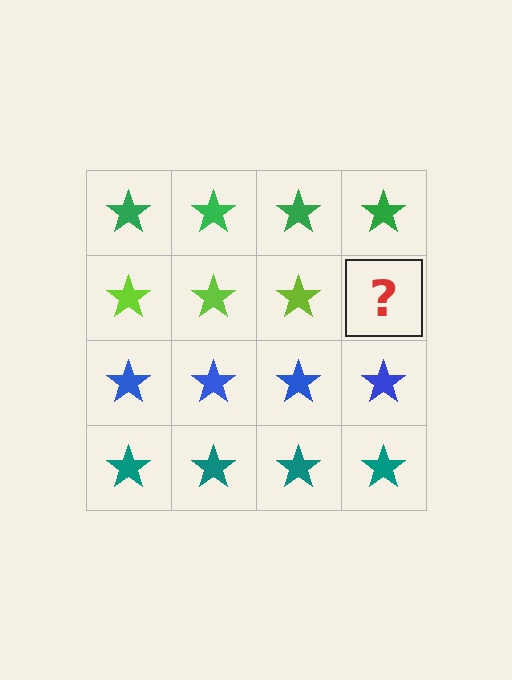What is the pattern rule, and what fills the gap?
The rule is that each row has a consistent color. The gap should be filled with a lime star.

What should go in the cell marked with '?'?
The missing cell should contain a lime star.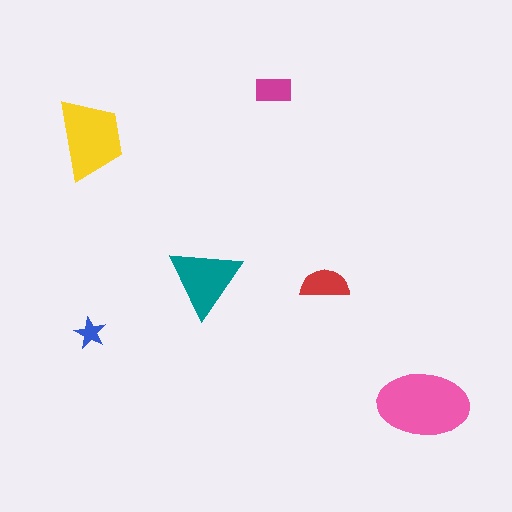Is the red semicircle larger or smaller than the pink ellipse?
Smaller.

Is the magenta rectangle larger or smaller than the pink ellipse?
Smaller.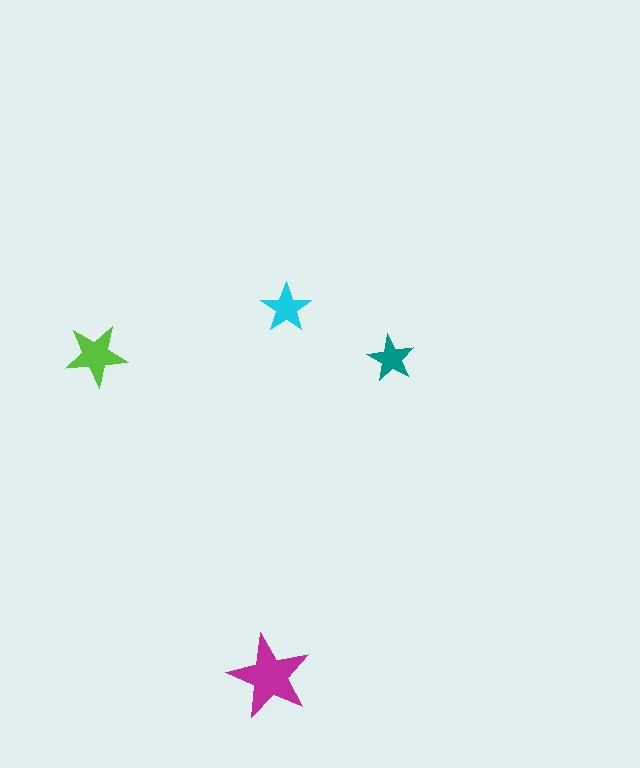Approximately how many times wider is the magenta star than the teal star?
About 2 times wider.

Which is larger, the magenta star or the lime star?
The magenta one.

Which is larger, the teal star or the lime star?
The lime one.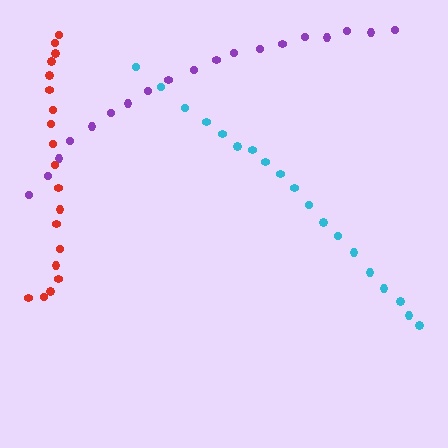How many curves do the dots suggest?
There are 3 distinct paths.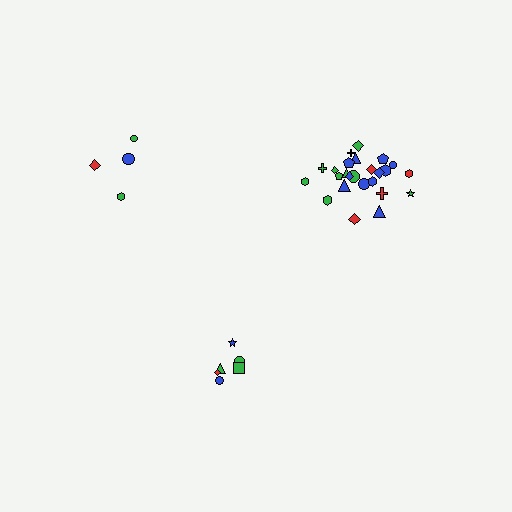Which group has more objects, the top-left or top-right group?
The top-right group.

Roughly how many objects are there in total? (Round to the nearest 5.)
Roughly 35 objects in total.